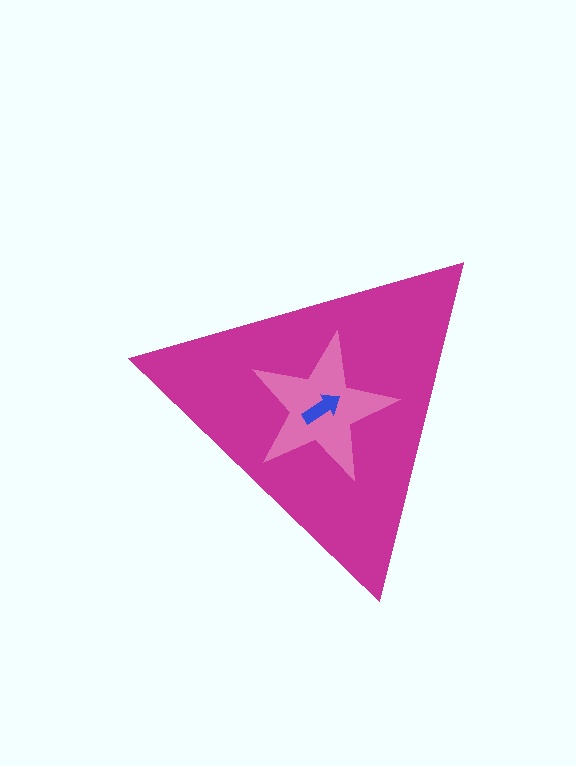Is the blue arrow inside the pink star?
Yes.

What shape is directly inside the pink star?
The blue arrow.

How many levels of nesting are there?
3.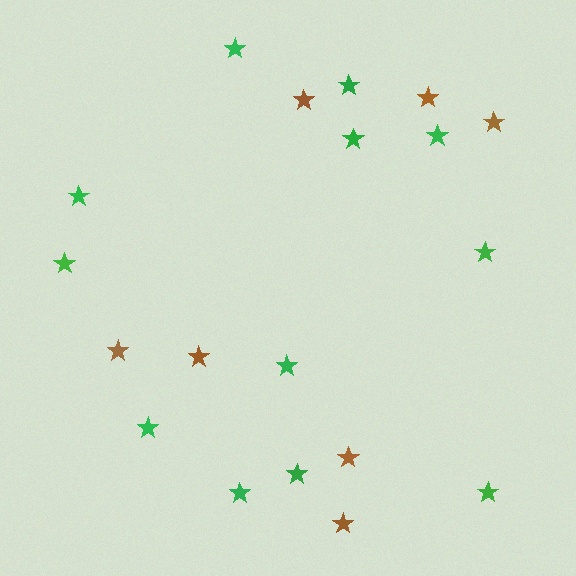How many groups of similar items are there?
There are 2 groups: one group of brown stars (7) and one group of green stars (12).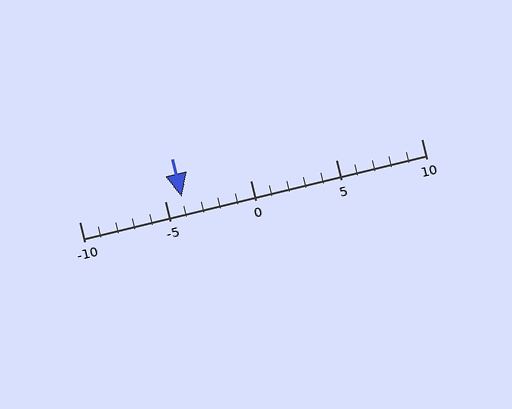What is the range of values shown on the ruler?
The ruler shows values from -10 to 10.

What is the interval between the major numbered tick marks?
The major tick marks are spaced 5 units apart.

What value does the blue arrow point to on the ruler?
The blue arrow points to approximately -4.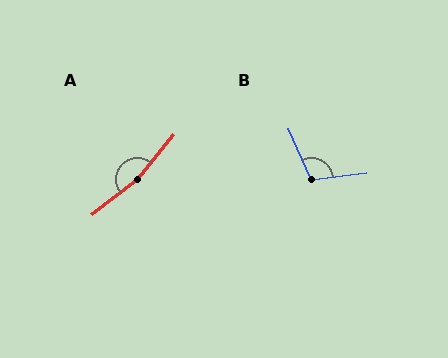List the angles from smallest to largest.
B (108°), A (167°).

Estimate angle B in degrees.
Approximately 108 degrees.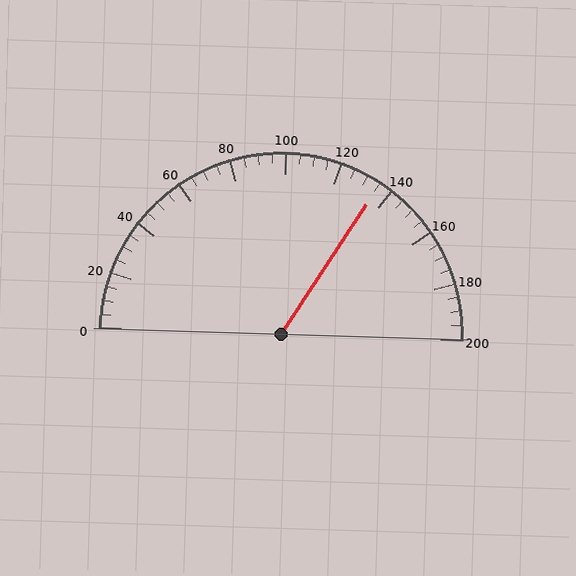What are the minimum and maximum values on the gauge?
The gauge ranges from 0 to 200.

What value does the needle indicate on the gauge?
The needle indicates approximately 135.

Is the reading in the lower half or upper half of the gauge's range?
The reading is in the upper half of the range (0 to 200).